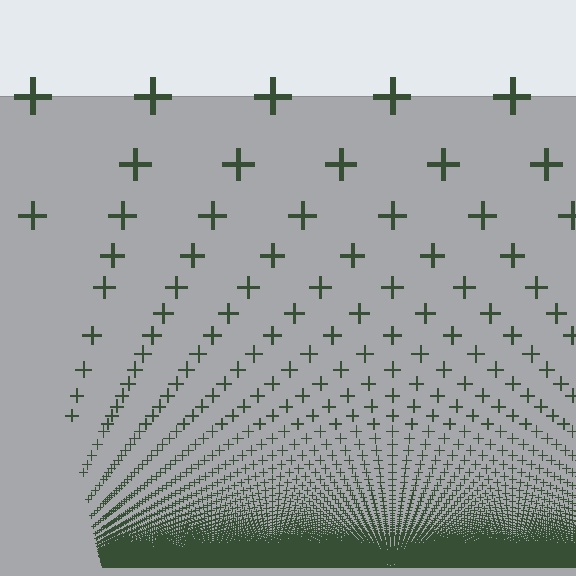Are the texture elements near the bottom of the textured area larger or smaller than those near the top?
Smaller. The gradient is inverted — elements near the bottom are smaller and denser.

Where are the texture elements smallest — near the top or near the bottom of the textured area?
Near the bottom.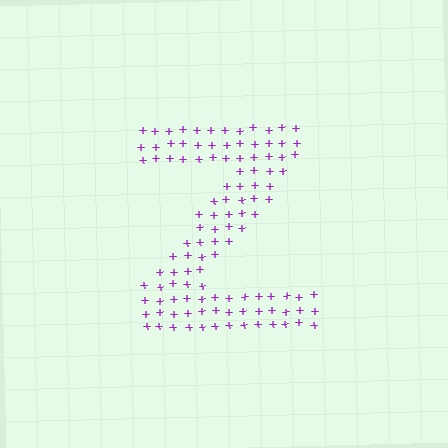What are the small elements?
The small elements are plus signs.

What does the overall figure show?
The overall figure shows the letter Z.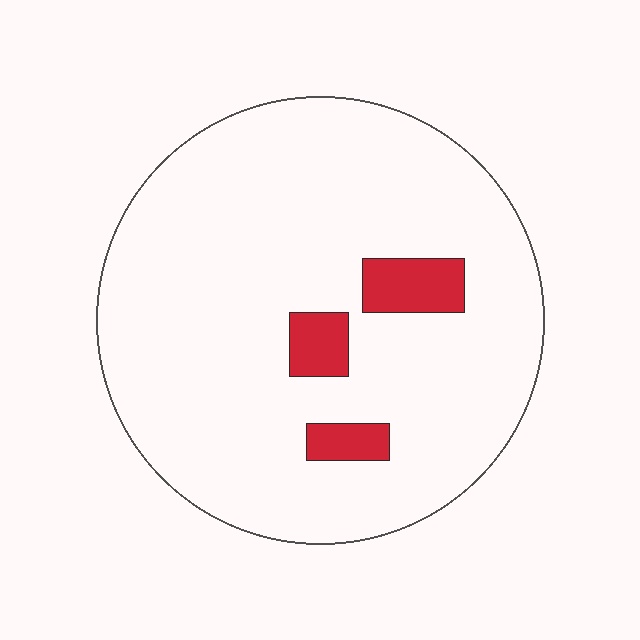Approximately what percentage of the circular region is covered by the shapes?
Approximately 10%.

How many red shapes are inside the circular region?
3.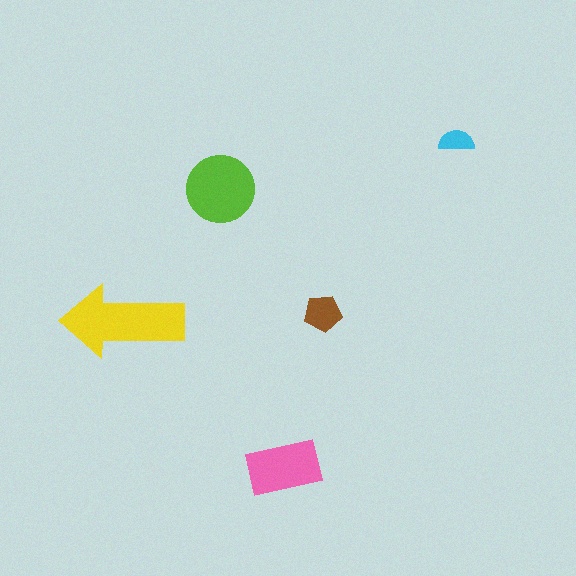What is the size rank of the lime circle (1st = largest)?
2nd.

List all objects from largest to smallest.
The yellow arrow, the lime circle, the pink rectangle, the brown pentagon, the cyan semicircle.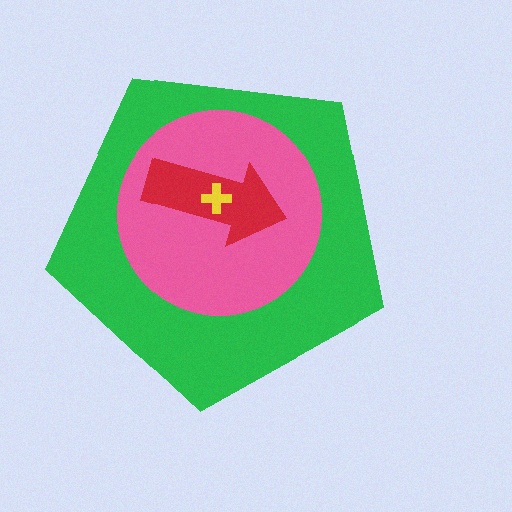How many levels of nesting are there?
4.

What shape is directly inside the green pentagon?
The pink circle.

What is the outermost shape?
The green pentagon.